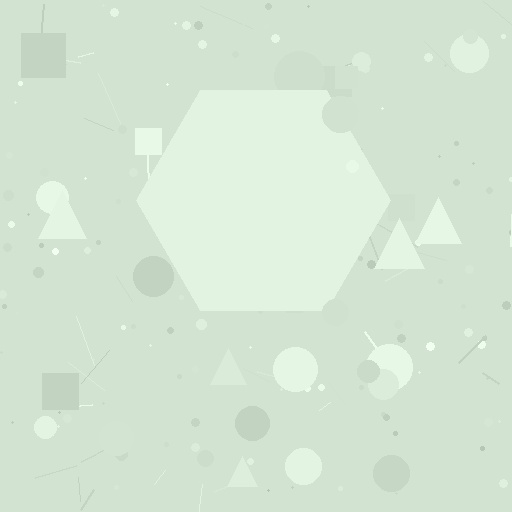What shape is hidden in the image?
A hexagon is hidden in the image.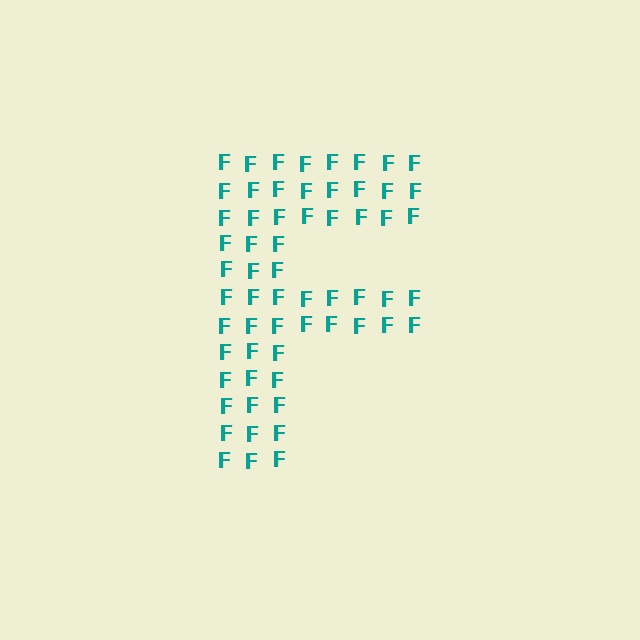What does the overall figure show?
The overall figure shows the letter F.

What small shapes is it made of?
It is made of small letter F's.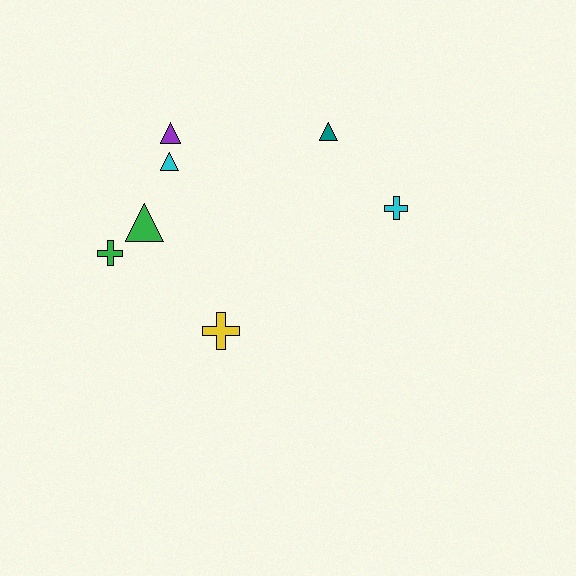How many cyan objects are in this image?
There are 2 cyan objects.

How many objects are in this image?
There are 7 objects.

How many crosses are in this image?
There are 3 crosses.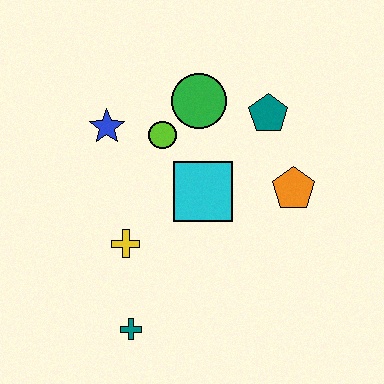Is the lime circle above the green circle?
No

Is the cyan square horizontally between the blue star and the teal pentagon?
Yes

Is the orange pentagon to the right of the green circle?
Yes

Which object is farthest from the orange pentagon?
The teal cross is farthest from the orange pentagon.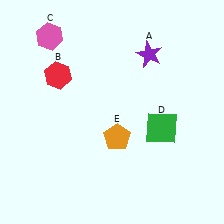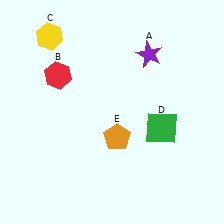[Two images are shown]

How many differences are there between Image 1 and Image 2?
There is 1 difference between the two images.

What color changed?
The hexagon (C) changed from pink in Image 1 to yellow in Image 2.